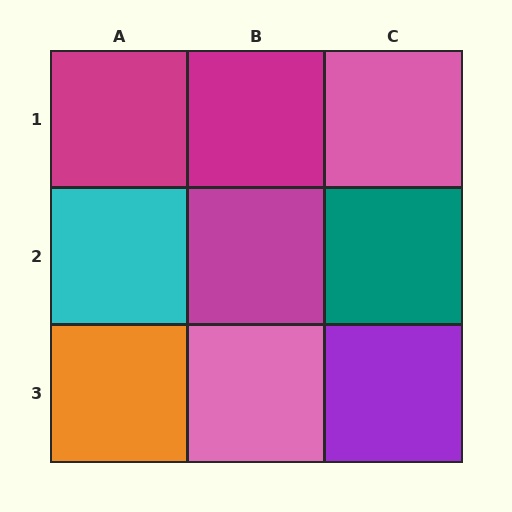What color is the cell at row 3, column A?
Orange.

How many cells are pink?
2 cells are pink.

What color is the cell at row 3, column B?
Pink.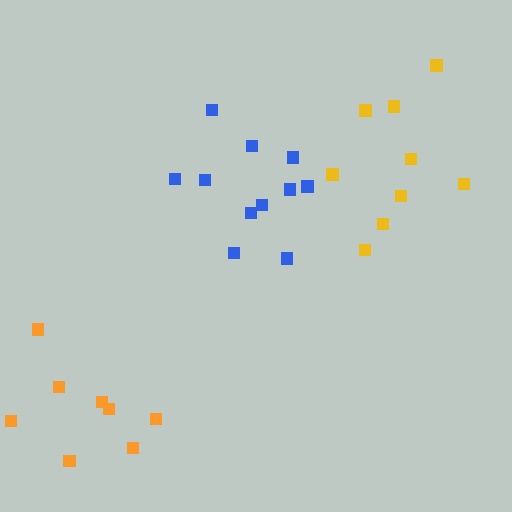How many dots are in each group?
Group 1: 11 dots, Group 2: 8 dots, Group 3: 9 dots (28 total).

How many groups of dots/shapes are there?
There are 3 groups.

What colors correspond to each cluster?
The clusters are colored: blue, orange, yellow.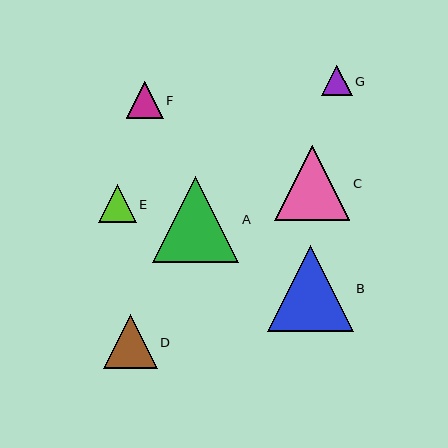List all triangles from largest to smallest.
From largest to smallest: A, B, C, D, E, F, G.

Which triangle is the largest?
Triangle A is the largest with a size of approximately 86 pixels.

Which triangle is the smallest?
Triangle G is the smallest with a size of approximately 31 pixels.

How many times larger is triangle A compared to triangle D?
Triangle A is approximately 1.6 times the size of triangle D.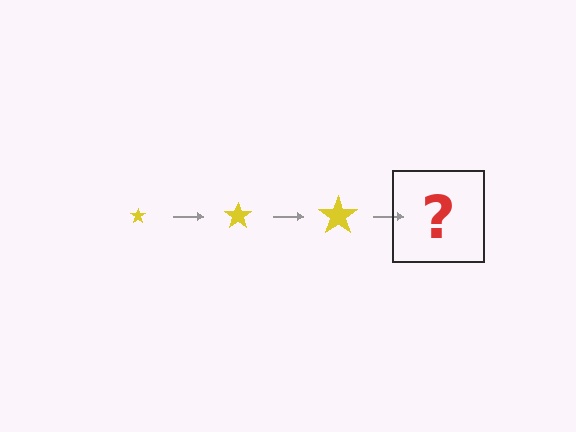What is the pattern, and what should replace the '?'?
The pattern is that the star gets progressively larger each step. The '?' should be a yellow star, larger than the previous one.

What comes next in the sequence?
The next element should be a yellow star, larger than the previous one.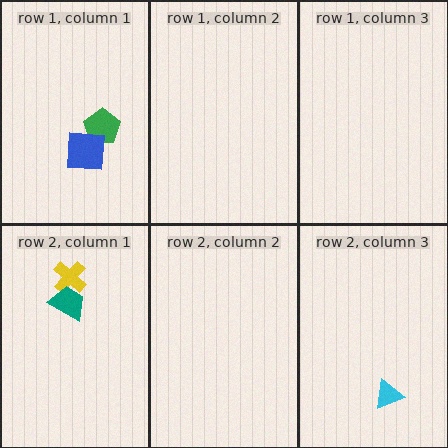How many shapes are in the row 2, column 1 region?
2.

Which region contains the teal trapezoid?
The row 2, column 1 region.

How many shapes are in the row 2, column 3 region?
1.